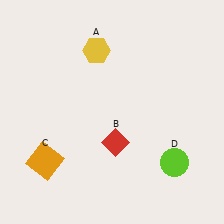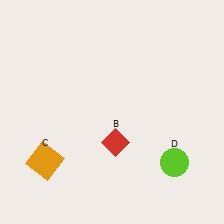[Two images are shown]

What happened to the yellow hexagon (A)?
The yellow hexagon (A) was removed in Image 2. It was in the top-left area of Image 1.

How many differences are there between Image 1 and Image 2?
There is 1 difference between the two images.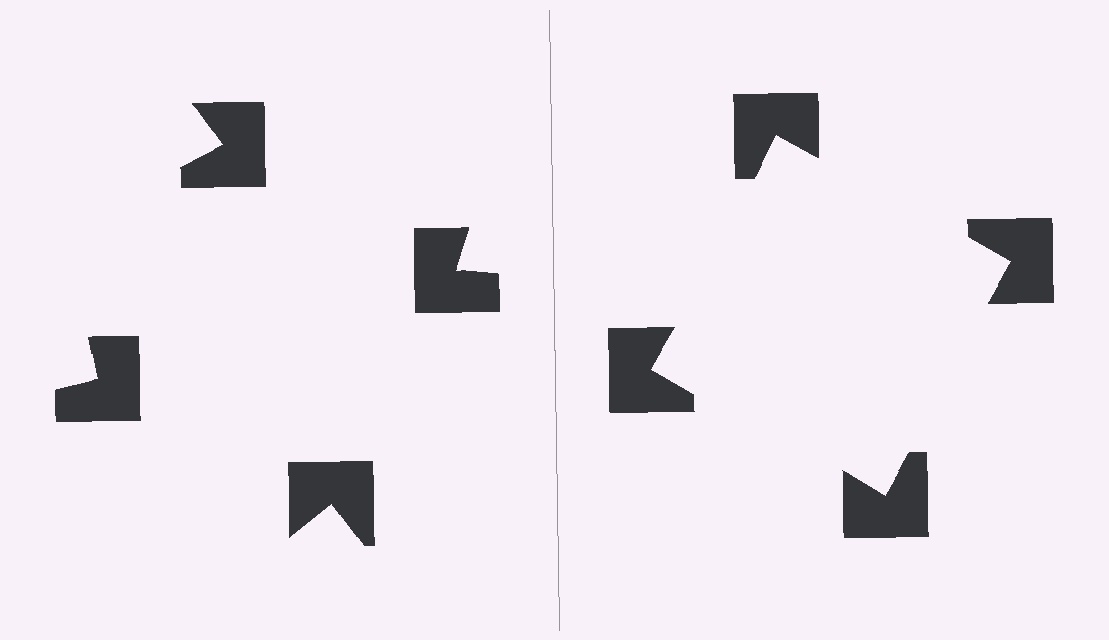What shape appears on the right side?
An illusory square.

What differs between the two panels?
The notched squares are positioned identically on both sides; only the wedge orientations differ. On the right they align to a square; on the left they are misaligned.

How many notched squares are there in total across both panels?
8 — 4 on each side.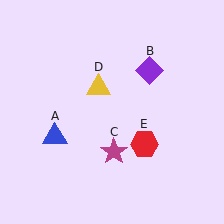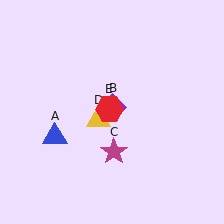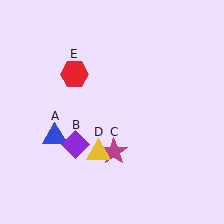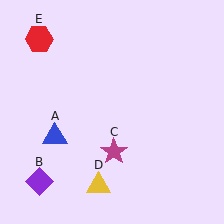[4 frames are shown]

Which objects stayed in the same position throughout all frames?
Blue triangle (object A) and magenta star (object C) remained stationary.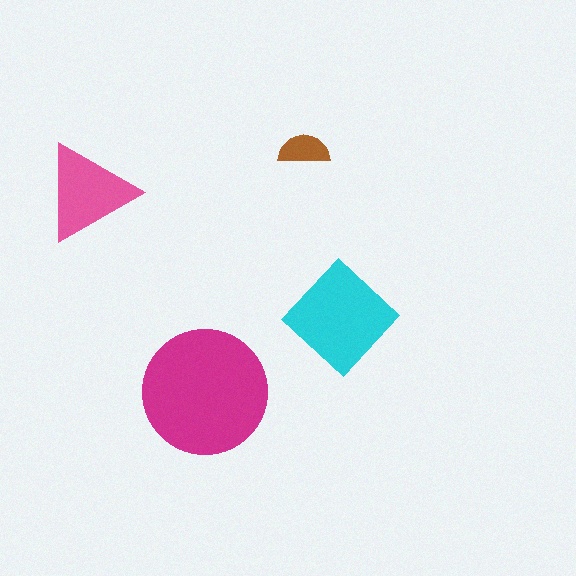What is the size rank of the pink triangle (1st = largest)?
3rd.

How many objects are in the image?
There are 4 objects in the image.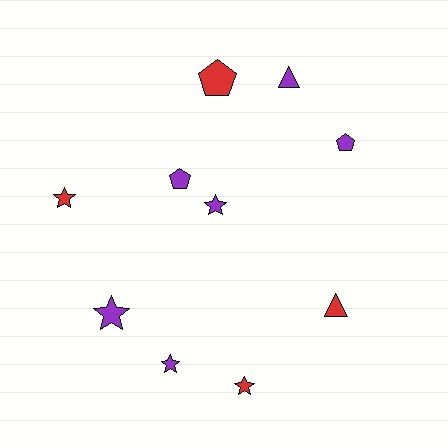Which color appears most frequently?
Purple, with 6 objects.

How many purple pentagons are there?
There are 2 purple pentagons.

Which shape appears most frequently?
Star, with 5 objects.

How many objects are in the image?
There are 10 objects.